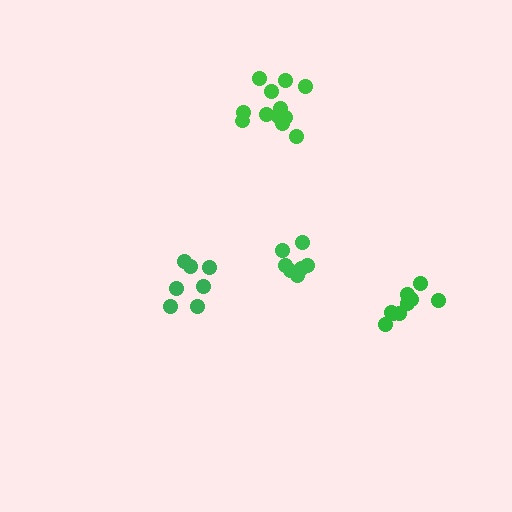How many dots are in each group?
Group 1: 7 dots, Group 2: 7 dots, Group 3: 9 dots, Group 4: 13 dots (36 total).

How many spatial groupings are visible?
There are 4 spatial groupings.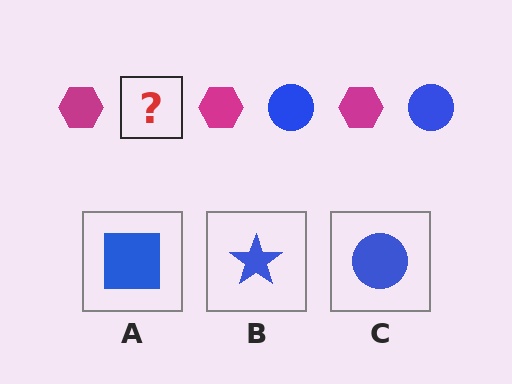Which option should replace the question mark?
Option C.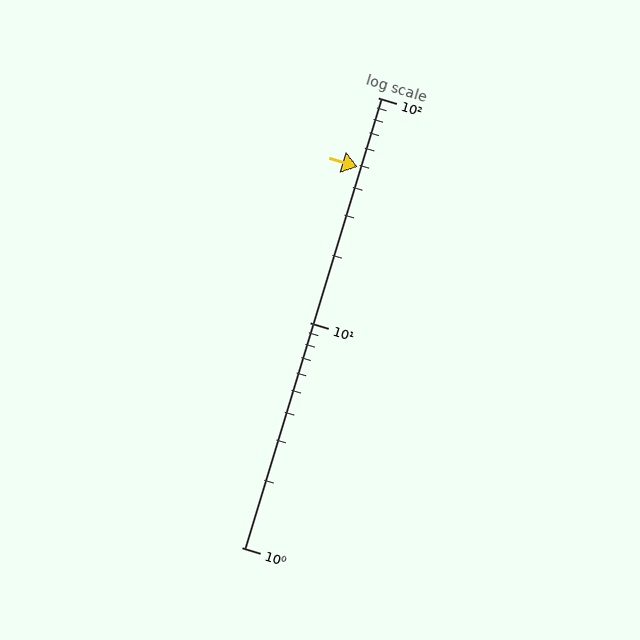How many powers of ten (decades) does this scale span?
The scale spans 2 decades, from 1 to 100.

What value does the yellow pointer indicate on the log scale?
The pointer indicates approximately 49.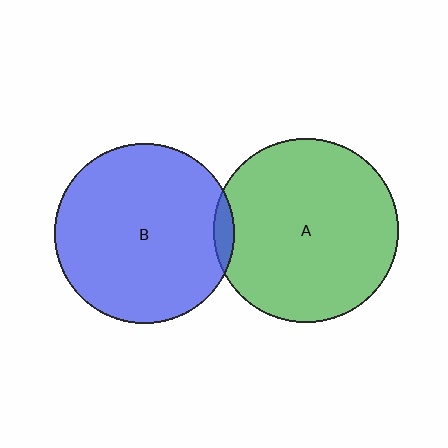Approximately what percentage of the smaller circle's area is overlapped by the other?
Approximately 5%.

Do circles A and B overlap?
Yes.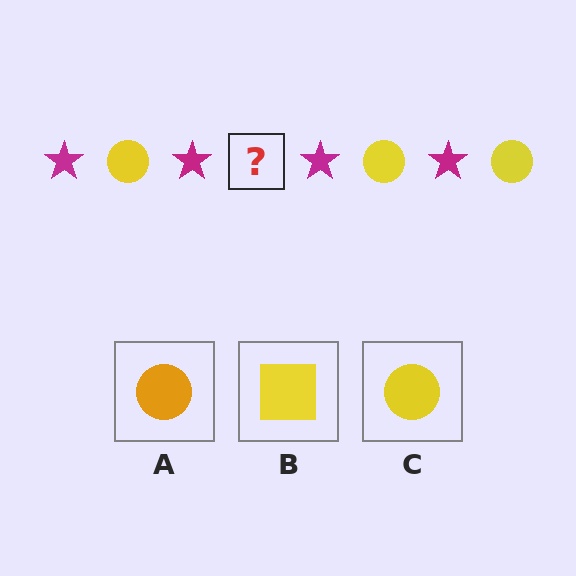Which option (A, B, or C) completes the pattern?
C.